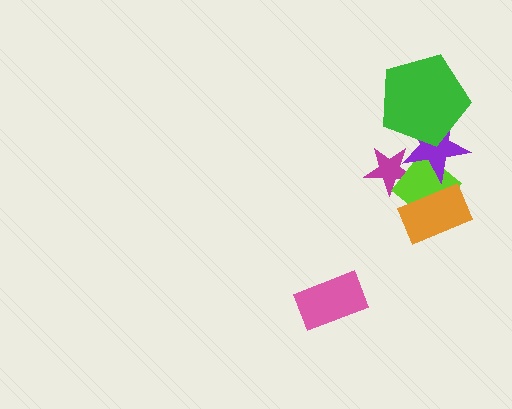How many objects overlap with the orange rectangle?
1 object overlaps with the orange rectangle.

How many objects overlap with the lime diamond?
3 objects overlap with the lime diamond.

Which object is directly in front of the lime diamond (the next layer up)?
The orange rectangle is directly in front of the lime diamond.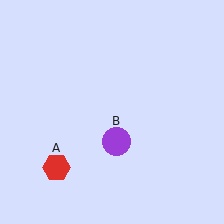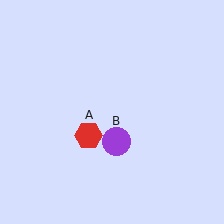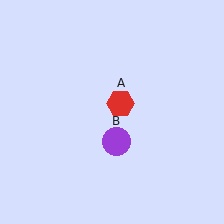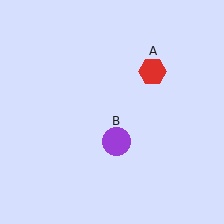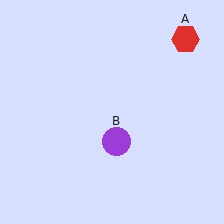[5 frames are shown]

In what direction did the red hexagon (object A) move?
The red hexagon (object A) moved up and to the right.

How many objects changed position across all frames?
1 object changed position: red hexagon (object A).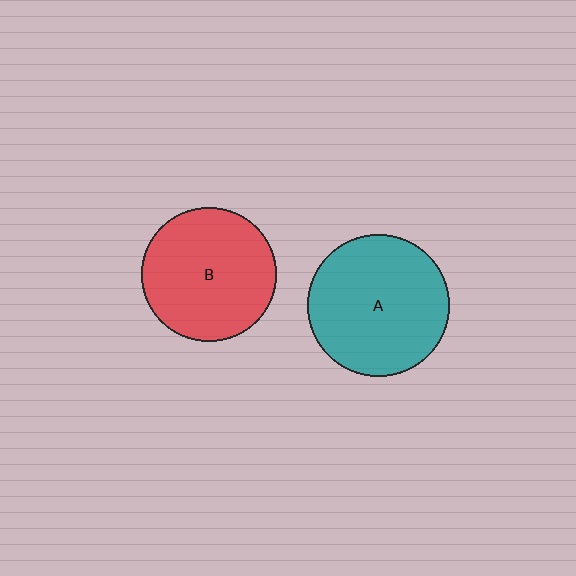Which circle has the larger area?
Circle A (teal).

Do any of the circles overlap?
No, none of the circles overlap.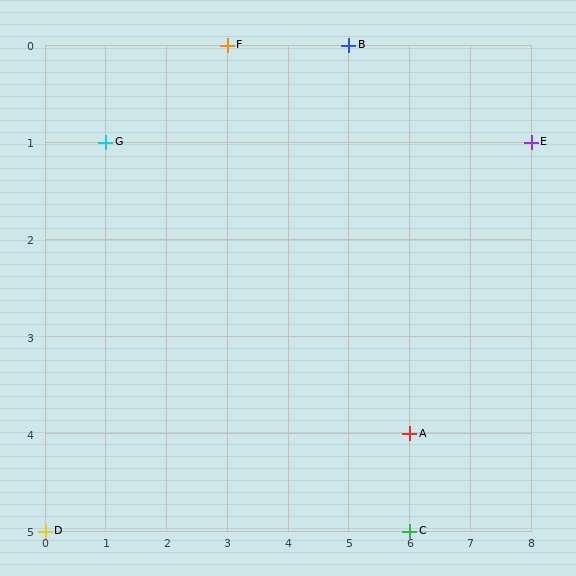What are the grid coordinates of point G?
Point G is at grid coordinates (1, 1).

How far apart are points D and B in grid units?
Points D and B are 5 columns and 5 rows apart (about 7.1 grid units diagonally).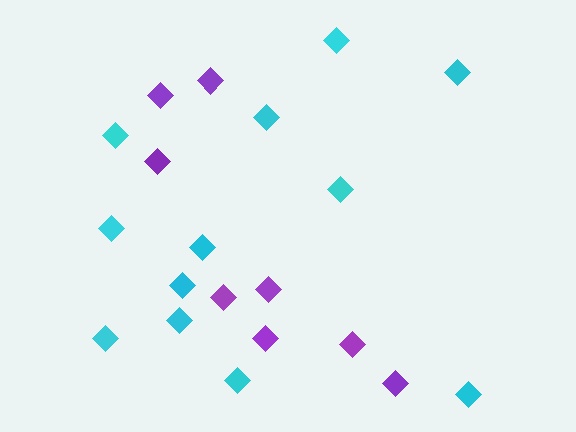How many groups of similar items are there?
There are 2 groups: one group of purple diamonds (8) and one group of cyan diamonds (12).